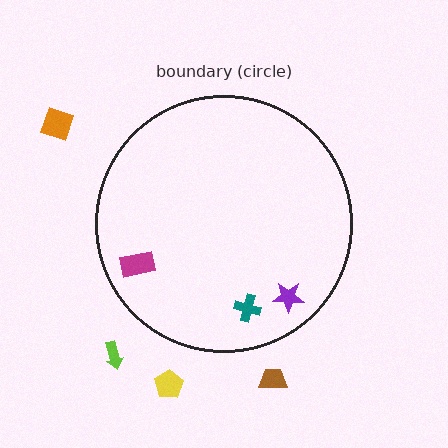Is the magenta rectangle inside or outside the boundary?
Inside.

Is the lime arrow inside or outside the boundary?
Outside.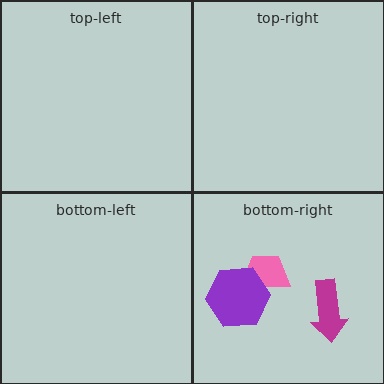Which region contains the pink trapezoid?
The bottom-right region.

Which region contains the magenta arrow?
The bottom-right region.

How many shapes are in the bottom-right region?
3.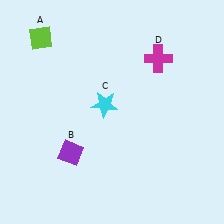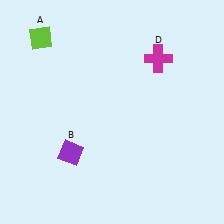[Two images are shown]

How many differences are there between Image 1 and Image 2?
There is 1 difference between the two images.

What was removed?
The cyan star (C) was removed in Image 2.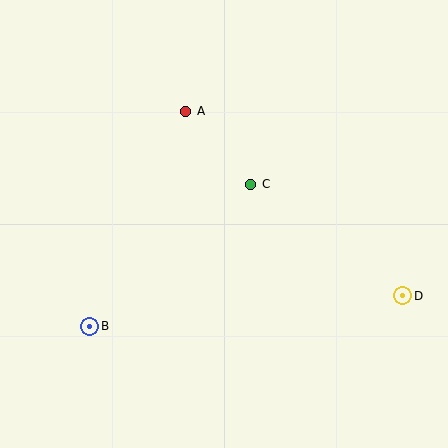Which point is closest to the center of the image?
Point C at (251, 184) is closest to the center.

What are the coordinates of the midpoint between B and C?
The midpoint between B and C is at (170, 255).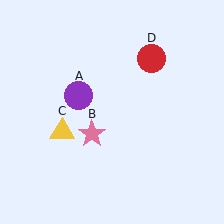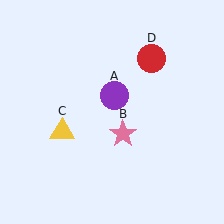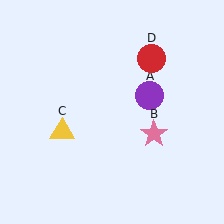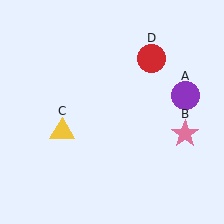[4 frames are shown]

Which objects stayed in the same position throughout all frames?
Yellow triangle (object C) and red circle (object D) remained stationary.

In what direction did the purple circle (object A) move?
The purple circle (object A) moved right.